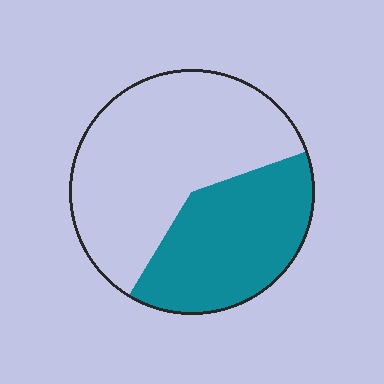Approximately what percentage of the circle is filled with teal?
Approximately 40%.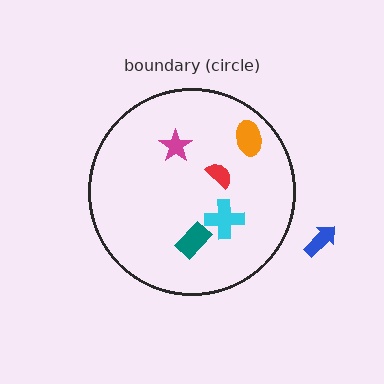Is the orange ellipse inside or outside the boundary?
Inside.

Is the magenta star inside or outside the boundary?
Inside.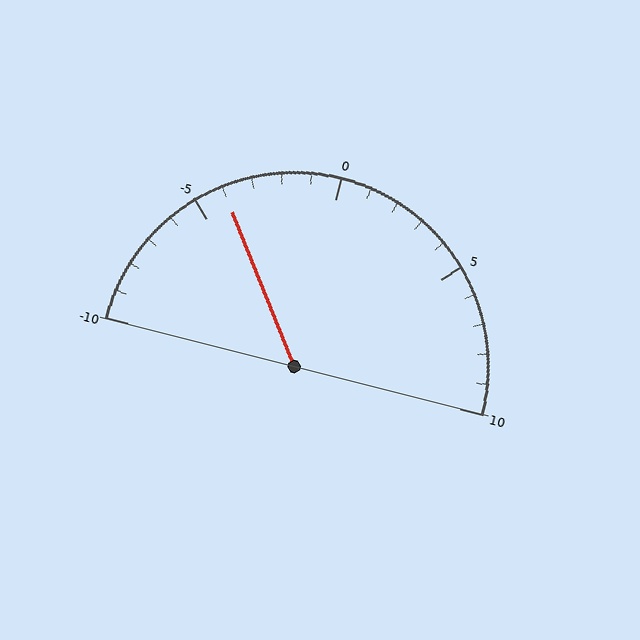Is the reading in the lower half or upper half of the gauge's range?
The reading is in the lower half of the range (-10 to 10).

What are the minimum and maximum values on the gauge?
The gauge ranges from -10 to 10.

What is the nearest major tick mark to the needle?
The nearest major tick mark is -5.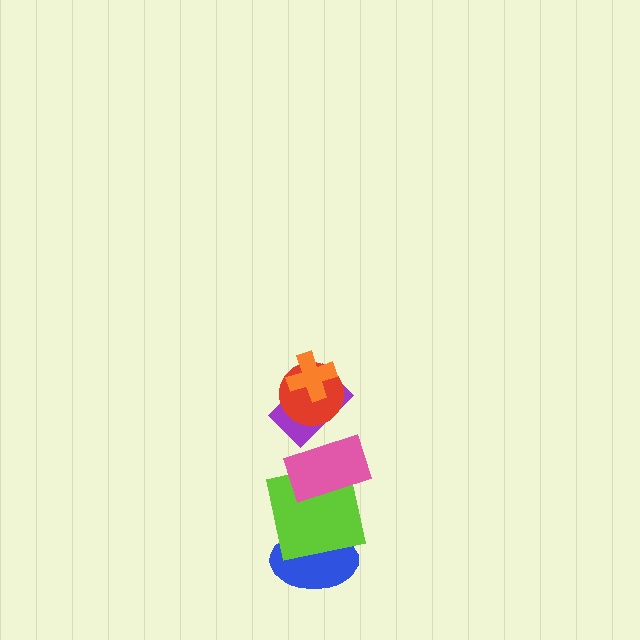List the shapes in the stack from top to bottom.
From top to bottom: the orange cross, the red circle, the purple rectangle, the pink rectangle, the lime square, the blue ellipse.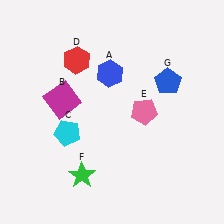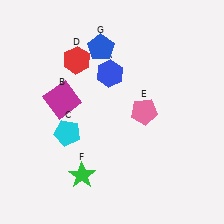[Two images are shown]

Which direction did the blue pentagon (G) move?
The blue pentagon (G) moved left.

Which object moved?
The blue pentagon (G) moved left.